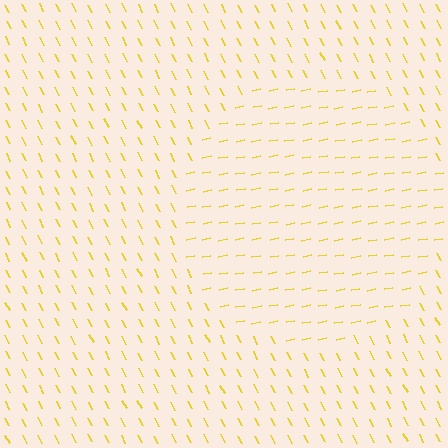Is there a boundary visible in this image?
Yes, there is a texture boundary formed by a change in line orientation.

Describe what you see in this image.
The image is filled with small yellow line segments. A circle region in the image has lines oriented differently from the surrounding lines, creating a visible texture boundary.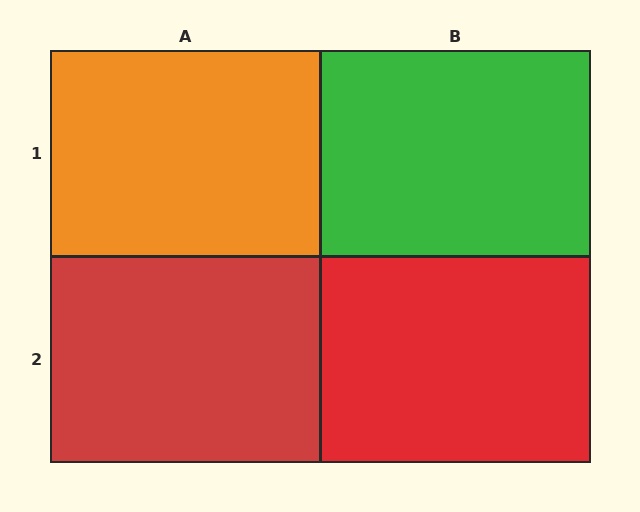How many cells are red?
2 cells are red.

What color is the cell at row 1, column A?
Orange.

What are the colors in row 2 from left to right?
Red, red.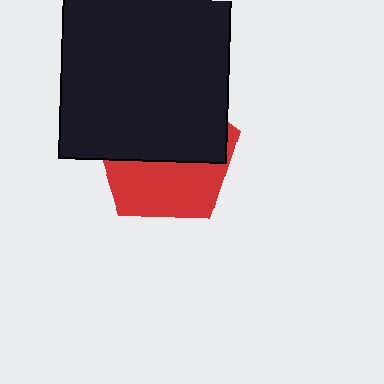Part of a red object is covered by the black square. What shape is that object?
It is a pentagon.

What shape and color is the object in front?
The object in front is a black square.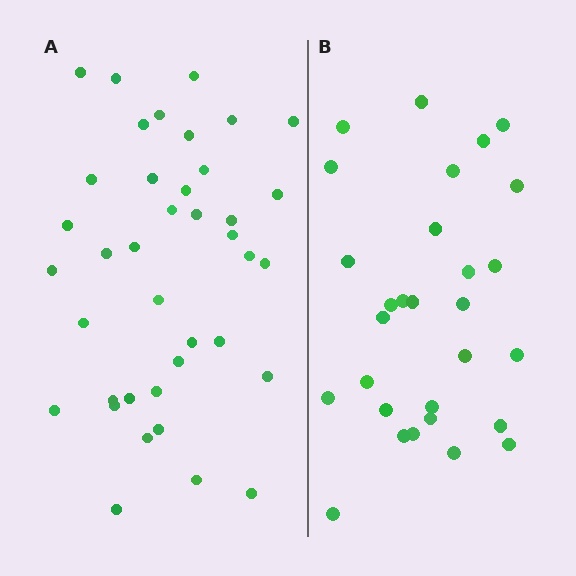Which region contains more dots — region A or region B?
Region A (the left region) has more dots.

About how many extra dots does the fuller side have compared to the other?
Region A has roughly 10 or so more dots than region B.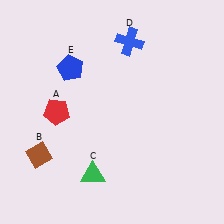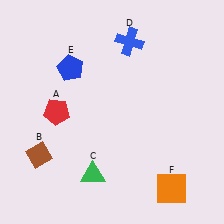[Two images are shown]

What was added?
An orange square (F) was added in Image 2.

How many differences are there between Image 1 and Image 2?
There is 1 difference between the two images.